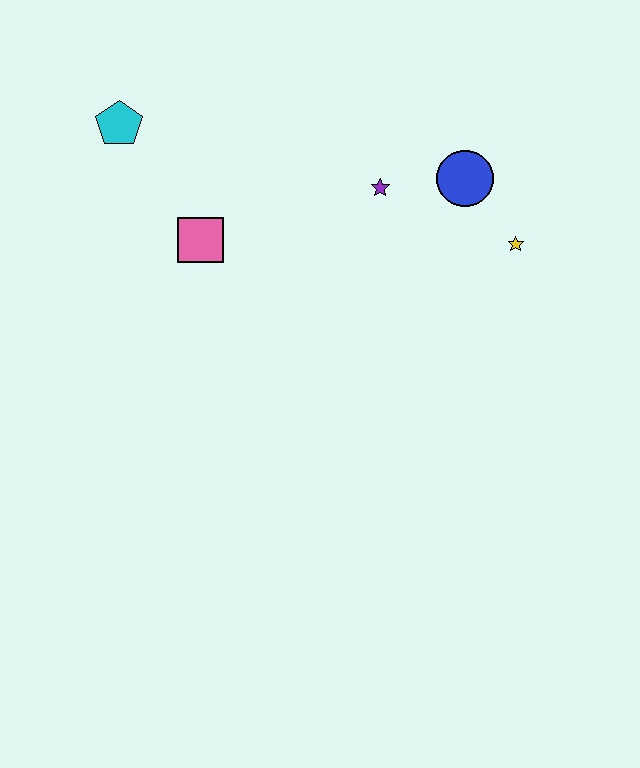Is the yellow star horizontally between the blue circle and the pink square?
No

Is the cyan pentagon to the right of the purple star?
No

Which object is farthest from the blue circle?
The cyan pentagon is farthest from the blue circle.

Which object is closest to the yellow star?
The blue circle is closest to the yellow star.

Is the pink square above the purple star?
No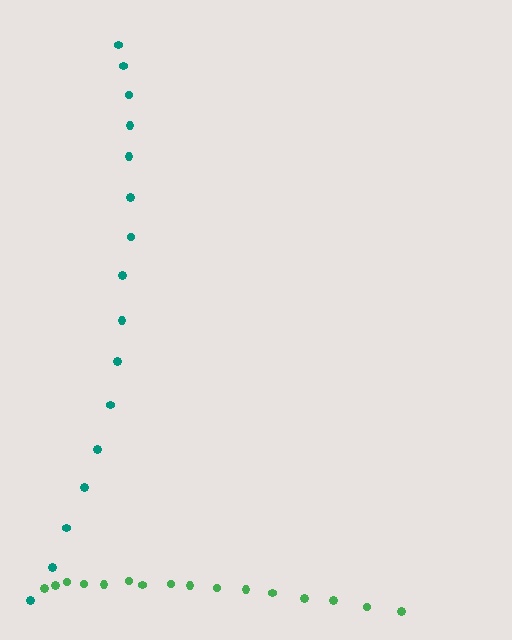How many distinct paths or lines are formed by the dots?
There are 2 distinct paths.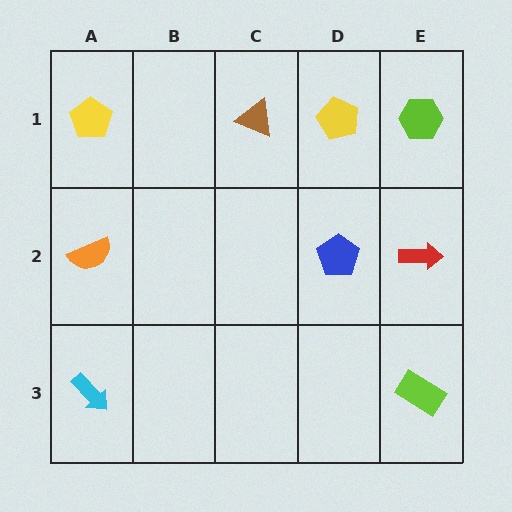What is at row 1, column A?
A yellow pentagon.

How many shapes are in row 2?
3 shapes.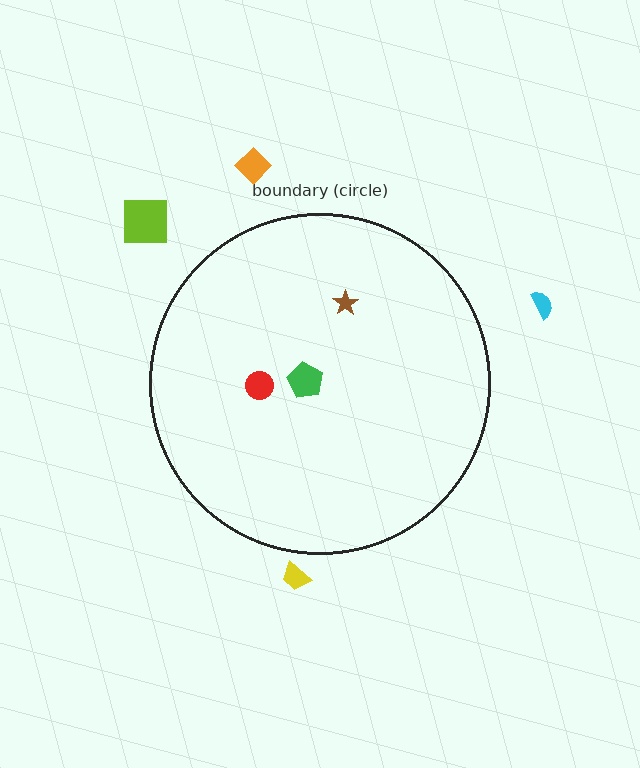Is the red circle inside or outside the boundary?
Inside.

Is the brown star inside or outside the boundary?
Inside.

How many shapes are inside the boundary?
3 inside, 4 outside.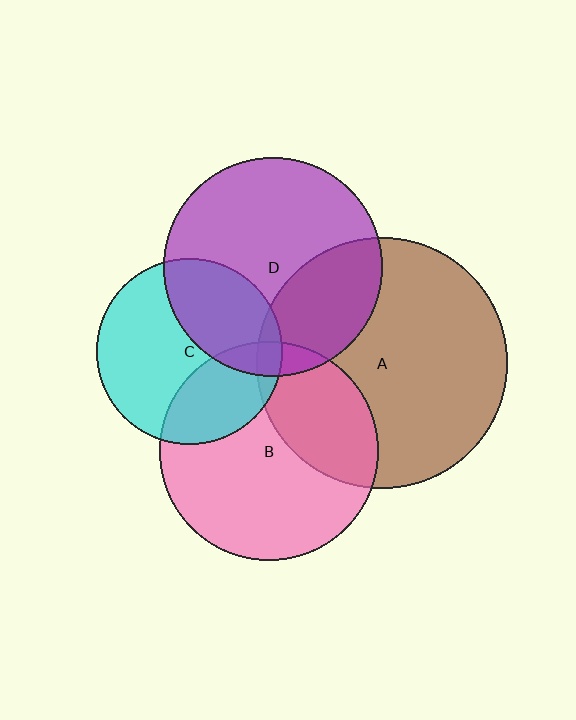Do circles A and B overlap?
Yes.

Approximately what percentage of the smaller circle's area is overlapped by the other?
Approximately 30%.